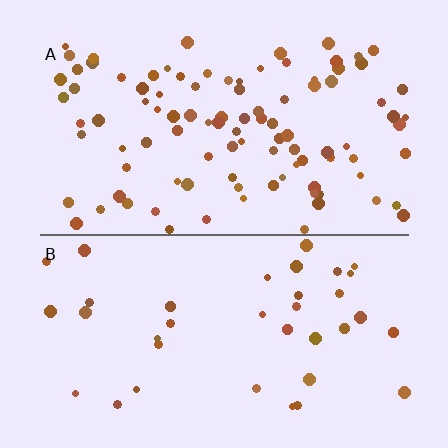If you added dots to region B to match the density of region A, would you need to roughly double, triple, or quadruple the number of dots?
Approximately triple.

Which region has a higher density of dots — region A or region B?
A (the top).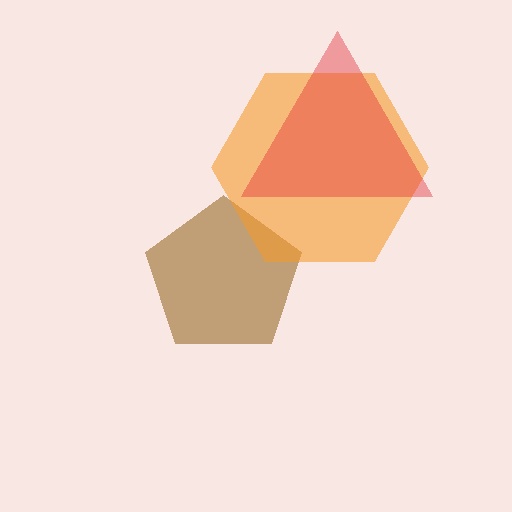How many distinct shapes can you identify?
There are 3 distinct shapes: a brown pentagon, an orange hexagon, a red triangle.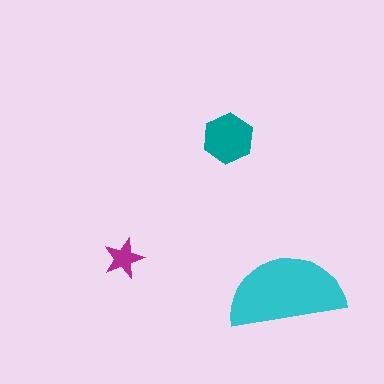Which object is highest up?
The teal hexagon is topmost.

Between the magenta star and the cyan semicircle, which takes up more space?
The cyan semicircle.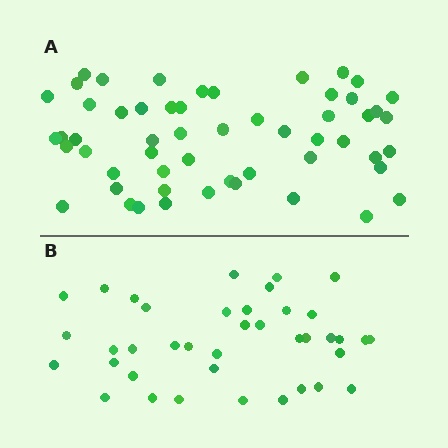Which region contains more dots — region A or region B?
Region A (the top region) has more dots.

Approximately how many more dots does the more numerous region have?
Region A has approximately 15 more dots than region B.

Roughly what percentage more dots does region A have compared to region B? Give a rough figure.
About 40% more.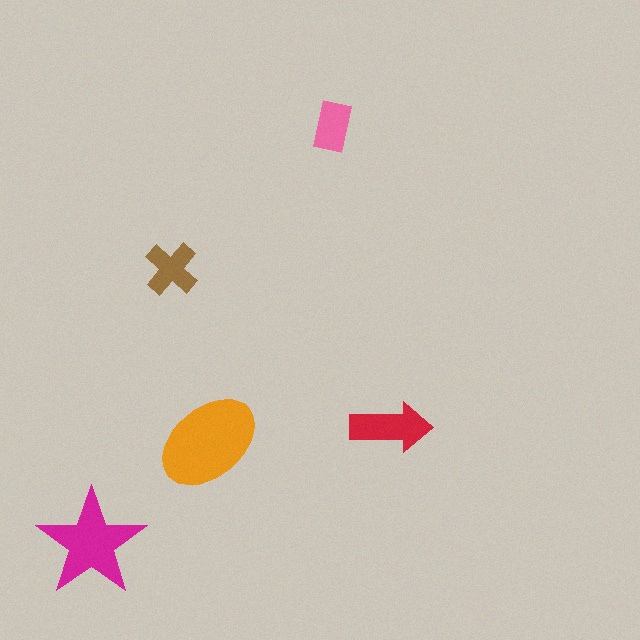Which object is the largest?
The orange ellipse.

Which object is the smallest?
The pink rectangle.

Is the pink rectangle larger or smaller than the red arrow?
Smaller.